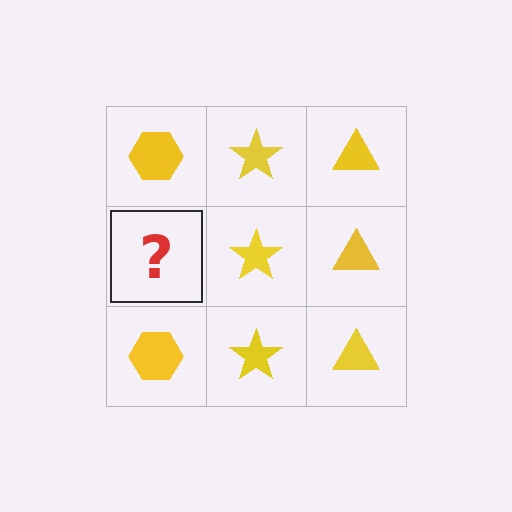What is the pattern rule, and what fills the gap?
The rule is that each column has a consistent shape. The gap should be filled with a yellow hexagon.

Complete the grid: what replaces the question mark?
The question mark should be replaced with a yellow hexagon.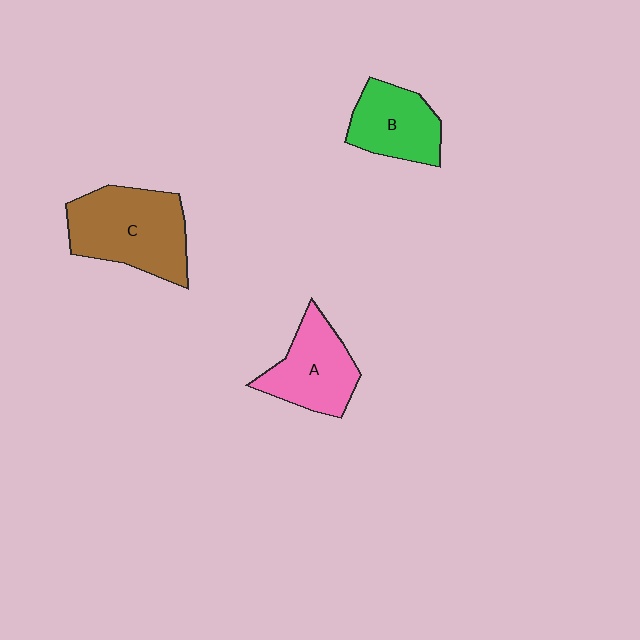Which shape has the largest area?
Shape C (brown).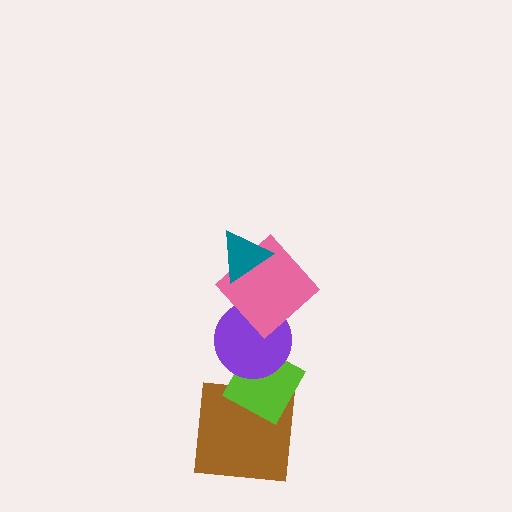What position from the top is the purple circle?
The purple circle is 3rd from the top.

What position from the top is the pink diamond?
The pink diamond is 2nd from the top.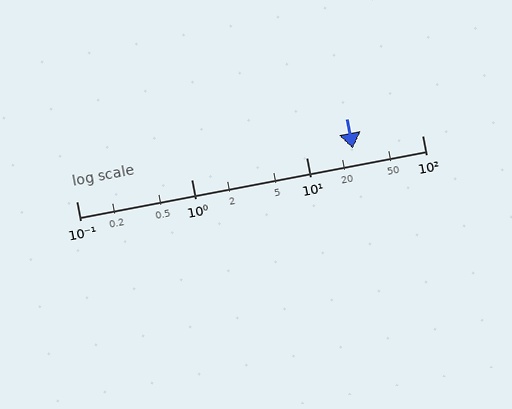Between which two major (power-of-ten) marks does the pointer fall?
The pointer is between 10 and 100.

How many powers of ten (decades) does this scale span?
The scale spans 3 decades, from 0.1 to 100.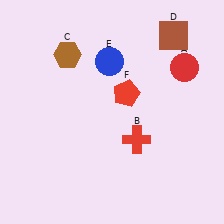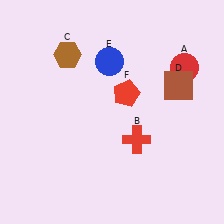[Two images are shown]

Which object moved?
The brown square (D) moved down.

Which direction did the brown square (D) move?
The brown square (D) moved down.